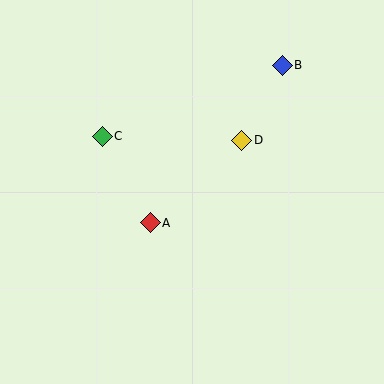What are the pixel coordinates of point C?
Point C is at (102, 136).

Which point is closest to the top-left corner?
Point C is closest to the top-left corner.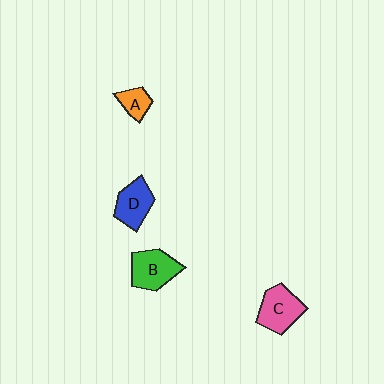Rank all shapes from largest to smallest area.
From largest to smallest: B (green), C (pink), D (blue), A (orange).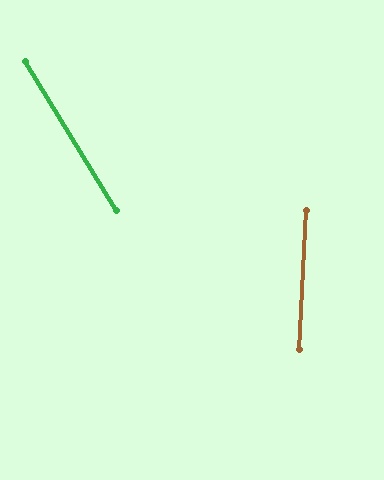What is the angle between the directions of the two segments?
Approximately 34 degrees.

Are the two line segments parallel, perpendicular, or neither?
Neither parallel nor perpendicular — they differ by about 34°.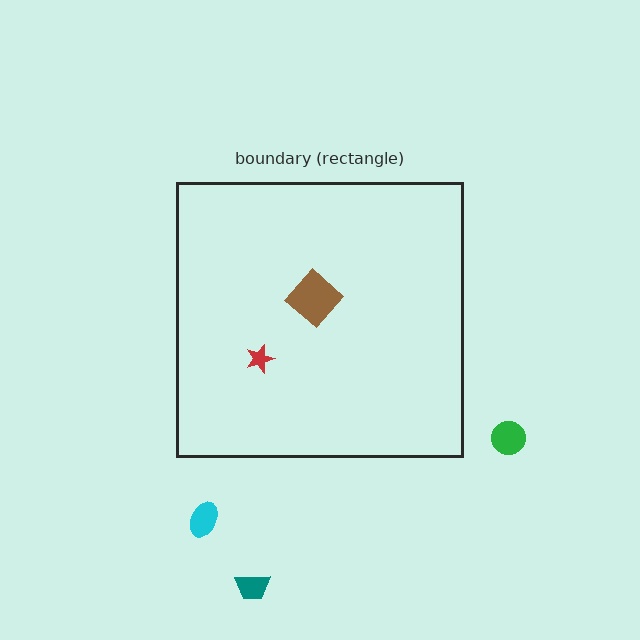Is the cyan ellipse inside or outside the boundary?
Outside.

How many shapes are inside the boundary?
2 inside, 3 outside.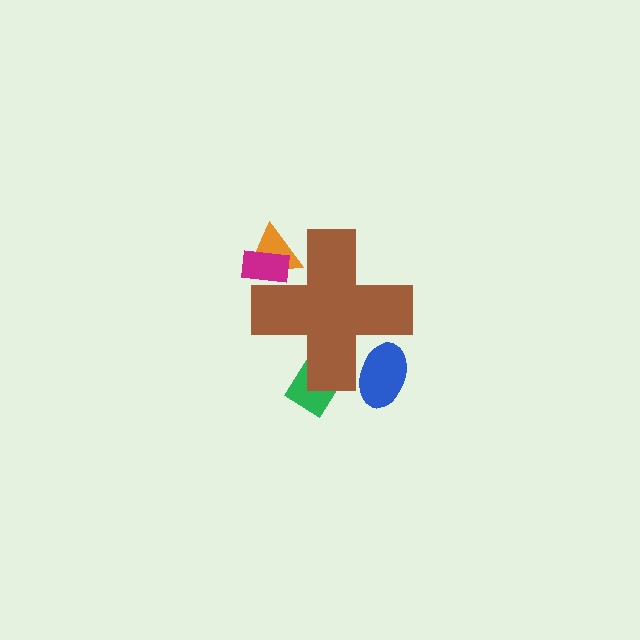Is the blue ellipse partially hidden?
Yes, the blue ellipse is partially hidden behind the brown cross.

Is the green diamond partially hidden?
Yes, the green diamond is partially hidden behind the brown cross.